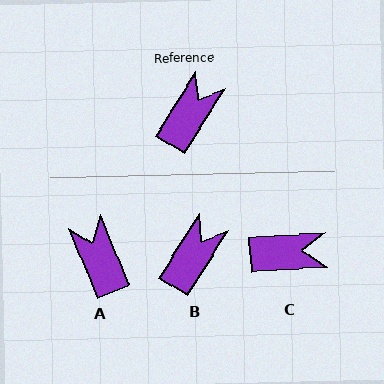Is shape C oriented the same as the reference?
No, it is off by about 55 degrees.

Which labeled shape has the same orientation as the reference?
B.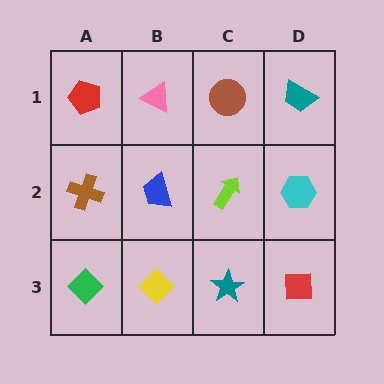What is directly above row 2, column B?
A pink triangle.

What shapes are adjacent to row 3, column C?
A lime arrow (row 2, column C), a yellow diamond (row 3, column B), a red square (row 3, column D).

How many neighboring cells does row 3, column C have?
3.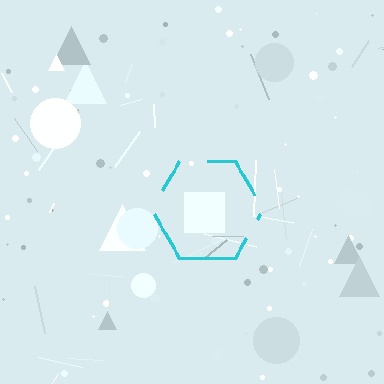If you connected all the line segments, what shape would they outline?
They would outline a hexagon.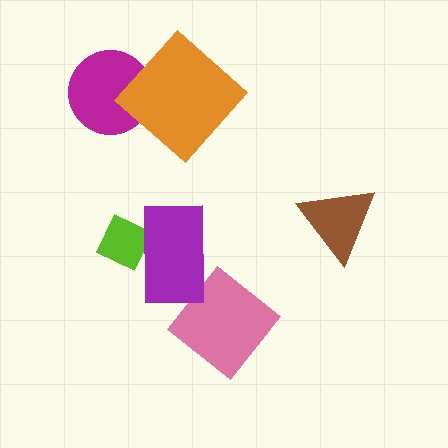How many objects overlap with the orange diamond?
1 object overlaps with the orange diamond.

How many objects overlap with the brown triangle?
0 objects overlap with the brown triangle.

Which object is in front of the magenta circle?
The orange diamond is in front of the magenta circle.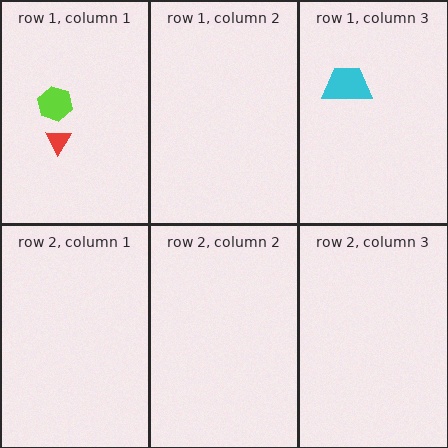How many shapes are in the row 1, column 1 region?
2.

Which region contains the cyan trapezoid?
The row 1, column 3 region.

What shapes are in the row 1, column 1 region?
The red triangle, the lime hexagon.